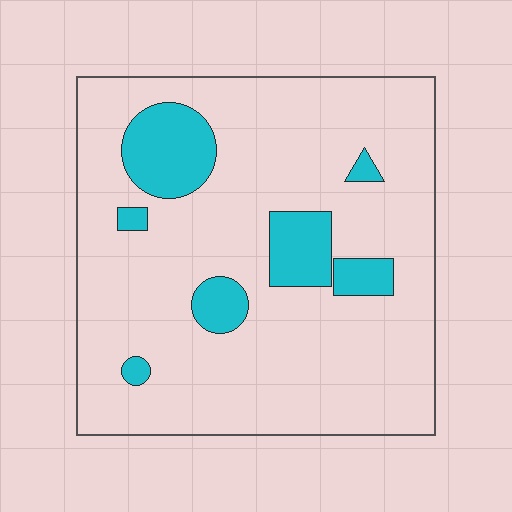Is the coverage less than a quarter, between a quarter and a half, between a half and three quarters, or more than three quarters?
Less than a quarter.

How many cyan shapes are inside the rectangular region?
7.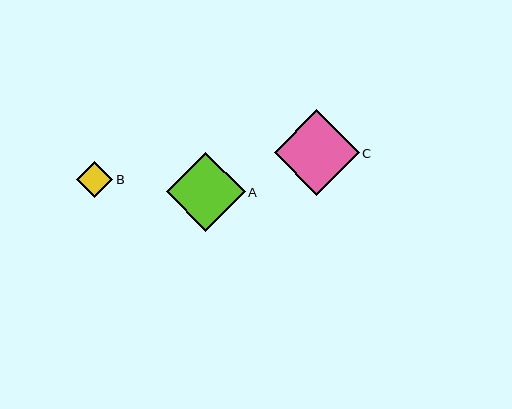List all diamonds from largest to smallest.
From largest to smallest: C, A, B.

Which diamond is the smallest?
Diamond B is the smallest with a size of approximately 37 pixels.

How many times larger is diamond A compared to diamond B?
Diamond A is approximately 2.2 times the size of diamond B.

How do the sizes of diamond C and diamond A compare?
Diamond C and diamond A are approximately the same size.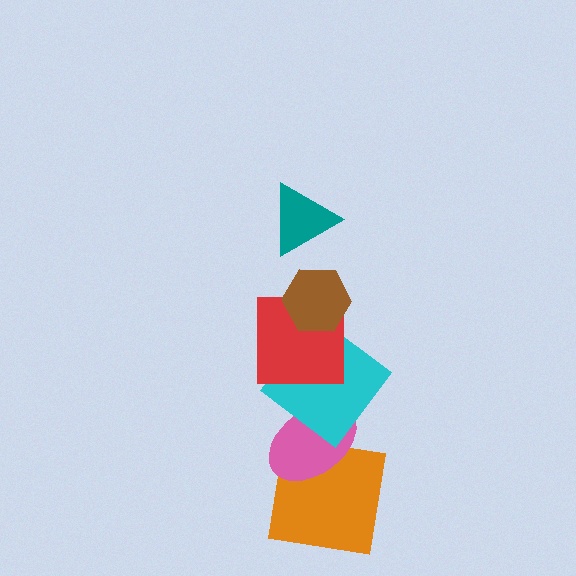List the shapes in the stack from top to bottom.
From top to bottom: the teal triangle, the brown hexagon, the red square, the cyan diamond, the pink ellipse, the orange square.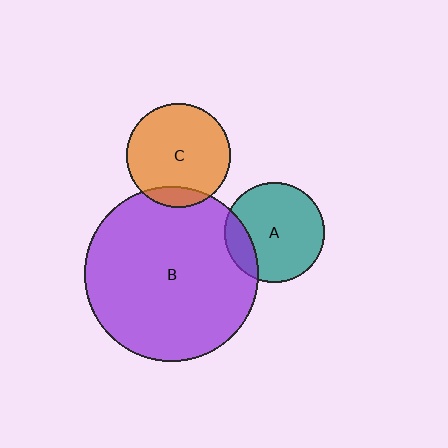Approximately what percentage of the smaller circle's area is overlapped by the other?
Approximately 15%.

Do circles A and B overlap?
Yes.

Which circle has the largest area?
Circle B (purple).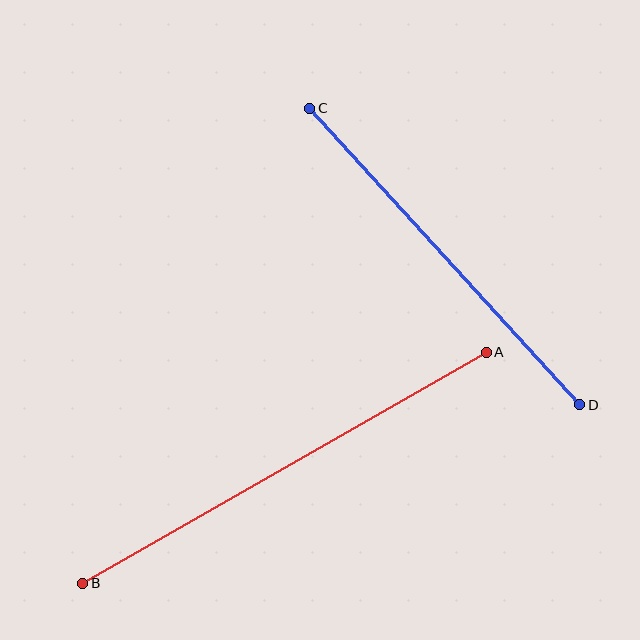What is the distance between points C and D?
The distance is approximately 401 pixels.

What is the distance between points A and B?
The distance is approximately 465 pixels.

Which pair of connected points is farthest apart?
Points A and B are farthest apart.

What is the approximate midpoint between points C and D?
The midpoint is at approximately (445, 256) pixels.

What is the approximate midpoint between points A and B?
The midpoint is at approximately (285, 468) pixels.